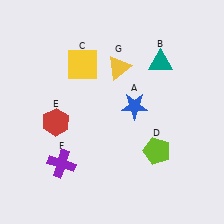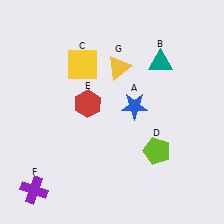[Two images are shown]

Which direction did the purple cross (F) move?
The purple cross (F) moved left.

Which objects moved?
The objects that moved are: the red hexagon (E), the purple cross (F).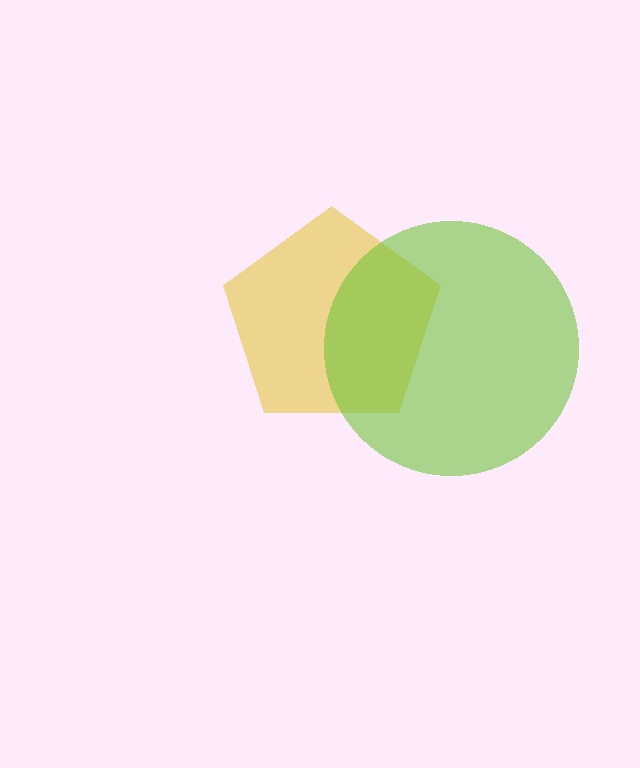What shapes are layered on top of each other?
The layered shapes are: a yellow pentagon, a lime circle.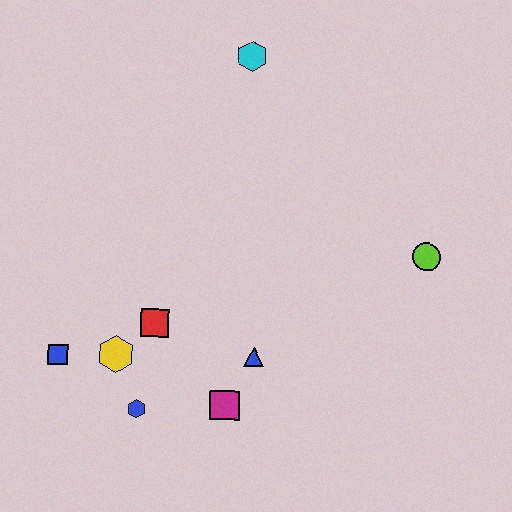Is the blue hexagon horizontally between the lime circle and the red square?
No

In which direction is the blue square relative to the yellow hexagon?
The blue square is to the left of the yellow hexagon.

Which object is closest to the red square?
The yellow hexagon is closest to the red square.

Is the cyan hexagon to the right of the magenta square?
Yes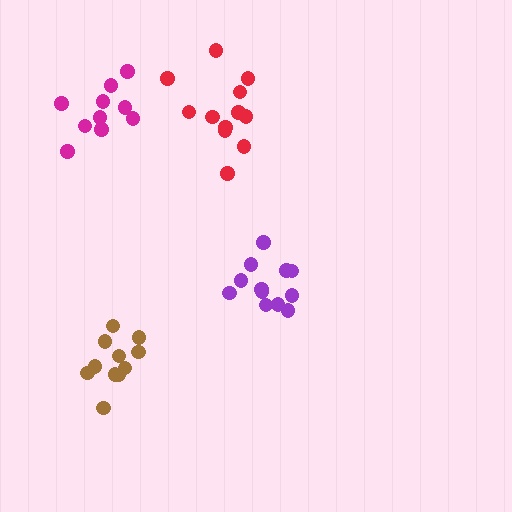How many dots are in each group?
Group 1: 12 dots, Group 2: 11 dots, Group 3: 12 dots, Group 4: 10 dots (45 total).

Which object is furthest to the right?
The purple cluster is rightmost.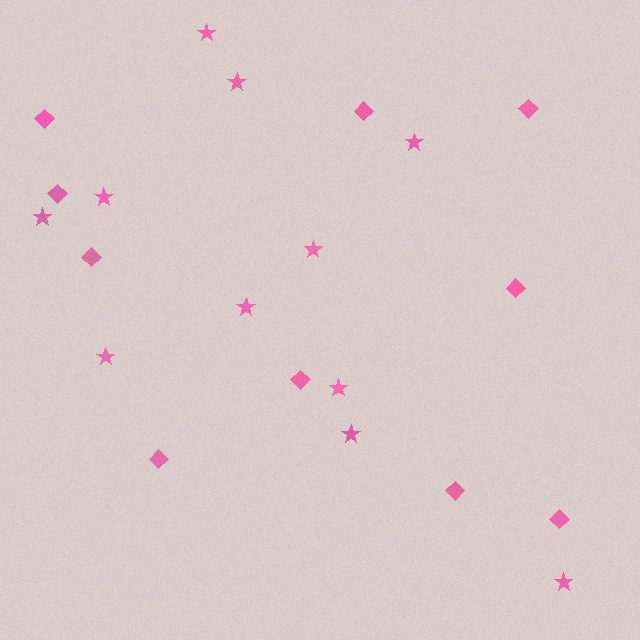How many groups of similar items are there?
There are 2 groups: one group of diamonds (10) and one group of stars (11).